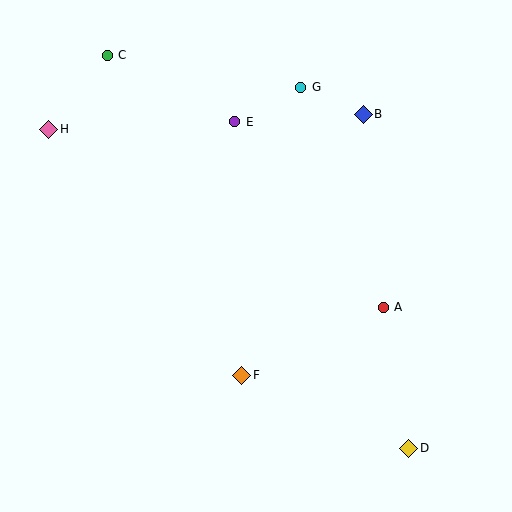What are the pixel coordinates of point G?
Point G is at (301, 87).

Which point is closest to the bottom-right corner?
Point D is closest to the bottom-right corner.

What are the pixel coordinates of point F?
Point F is at (242, 375).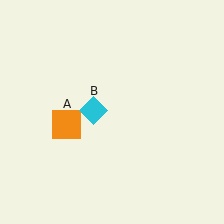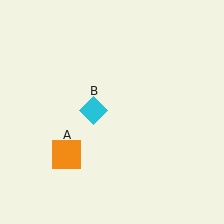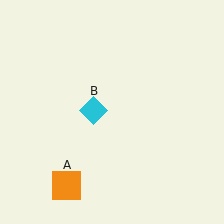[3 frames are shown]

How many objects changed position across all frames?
1 object changed position: orange square (object A).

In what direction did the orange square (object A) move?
The orange square (object A) moved down.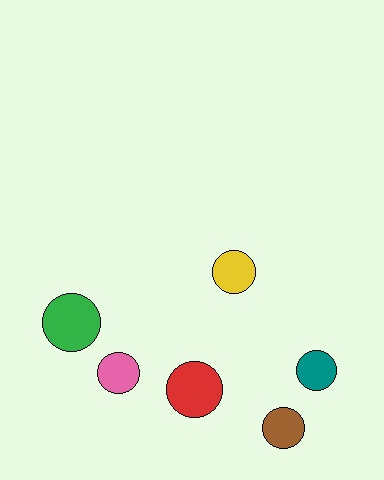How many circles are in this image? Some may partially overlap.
There are 6 circles.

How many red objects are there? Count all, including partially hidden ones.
There is 1 red object.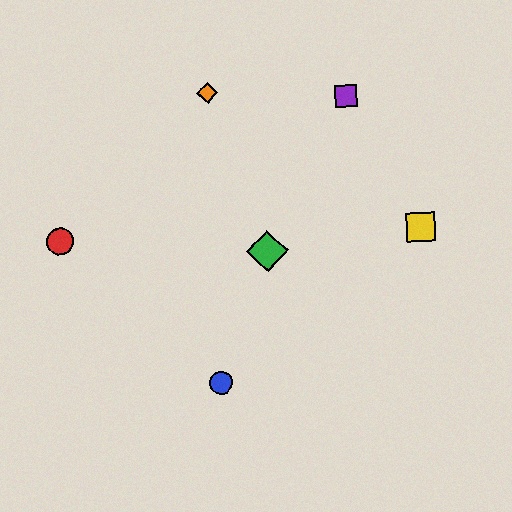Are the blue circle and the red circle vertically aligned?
No, the blue circle is at x≈221 and the red circle is at x≈60.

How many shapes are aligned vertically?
2 shapes (the blue circle, the orange diamond) are aligned vertically.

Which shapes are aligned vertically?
The blue circle, the orange diamond are aligned vertically.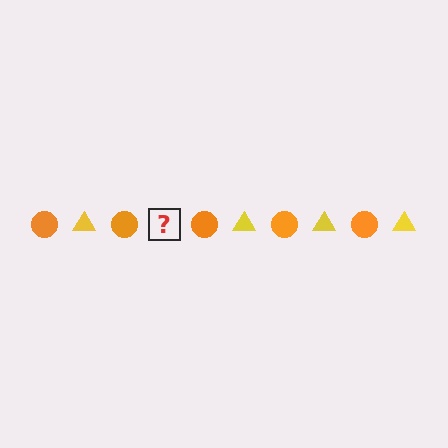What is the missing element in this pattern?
The missing element is a yellow triangle.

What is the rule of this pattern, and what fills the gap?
The rule is that the pattern alternates between orange circle and yellow triangle. The gap should be filled with a yellow triangle.